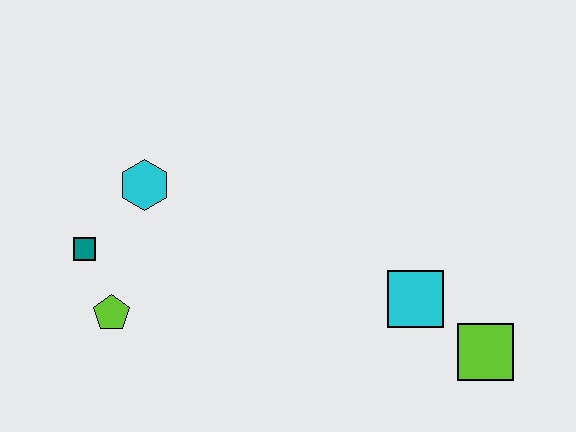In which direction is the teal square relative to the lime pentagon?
The teal square is above the lime pentagon.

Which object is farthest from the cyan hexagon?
The lime square is farthest from the cyan hexagon.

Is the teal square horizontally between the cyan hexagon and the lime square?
No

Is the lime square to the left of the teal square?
No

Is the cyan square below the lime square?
No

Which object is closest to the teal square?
The lime pentagon is closest to the teal square.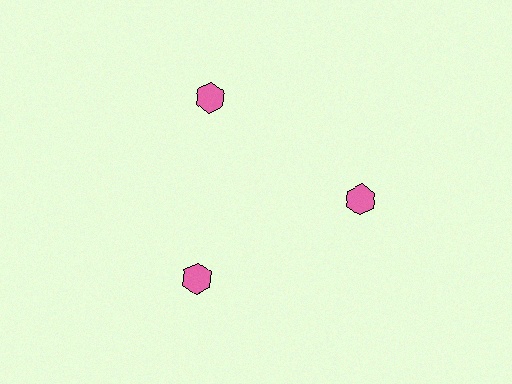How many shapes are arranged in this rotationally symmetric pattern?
There are 3 shapes, arranged in 3 groups of 1.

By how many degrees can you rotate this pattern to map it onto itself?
The pattern maps onto itself every 120 degrees of rotation.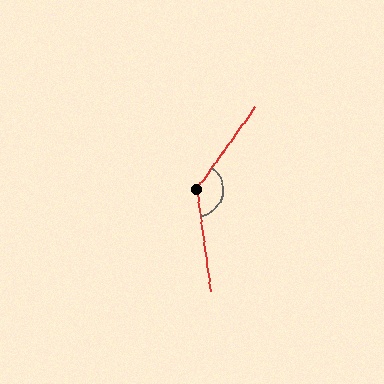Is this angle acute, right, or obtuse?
It is obtuse.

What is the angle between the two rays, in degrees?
Approximately 136 degrees.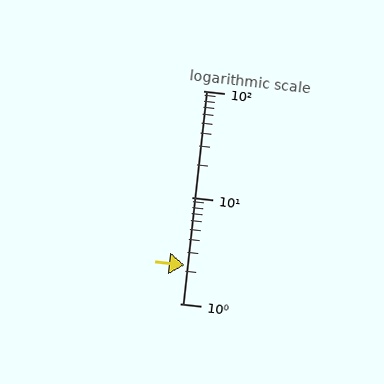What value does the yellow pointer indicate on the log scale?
The pointer indicates approximately 2.3.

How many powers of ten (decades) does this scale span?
The scale spans 2 decades, from 1 to 100.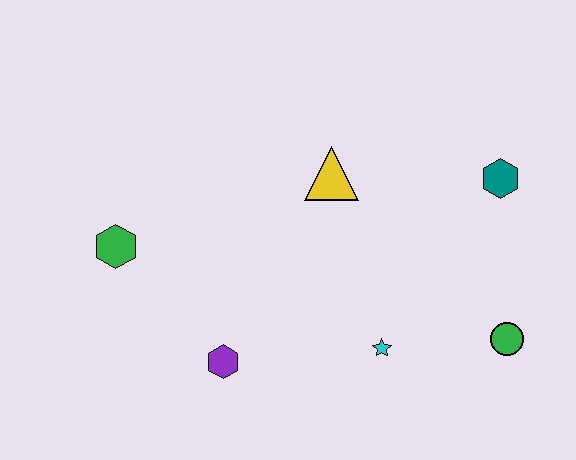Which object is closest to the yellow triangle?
The teal hexagon is closest to the yellow triangle.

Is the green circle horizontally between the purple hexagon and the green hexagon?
No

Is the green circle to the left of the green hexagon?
No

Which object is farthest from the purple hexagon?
The teal hexagon is farthest from the purple hexagon.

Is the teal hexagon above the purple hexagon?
Yes